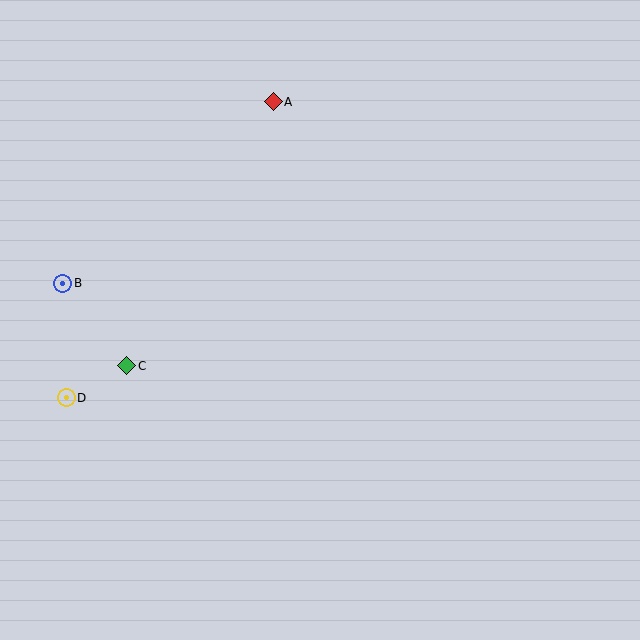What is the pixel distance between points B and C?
The distance between B and C is 105 pixels.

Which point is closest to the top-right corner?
Point A is closest to the top-right corner.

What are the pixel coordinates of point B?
Point B is at (63, 283).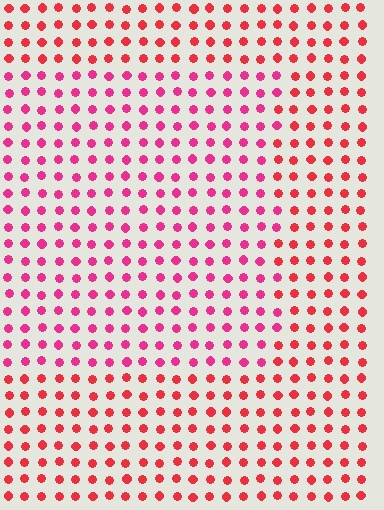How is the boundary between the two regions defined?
The boundary is defined purely by a slight shift in hue (about 27 degrees). Spacing, size, and orientation are identical on both sides.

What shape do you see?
I see a rectangle.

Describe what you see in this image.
The image is filled with small red elements in a uniform arrangement. A rectangle-shaped region is visible where the elements are tinted to a slightly different hue, forming a subtle color boundary.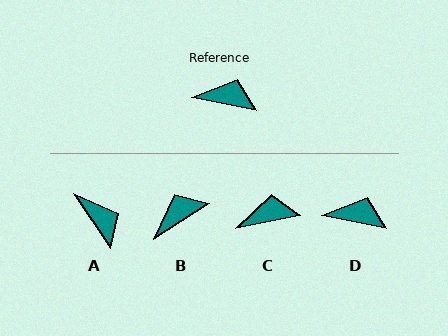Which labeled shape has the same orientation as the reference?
D.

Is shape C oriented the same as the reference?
No, it is off by about 22 degrees.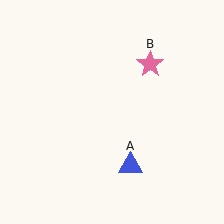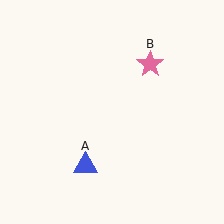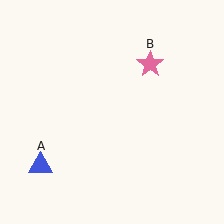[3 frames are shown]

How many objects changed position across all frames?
1 object changed position: blue triangle (object A).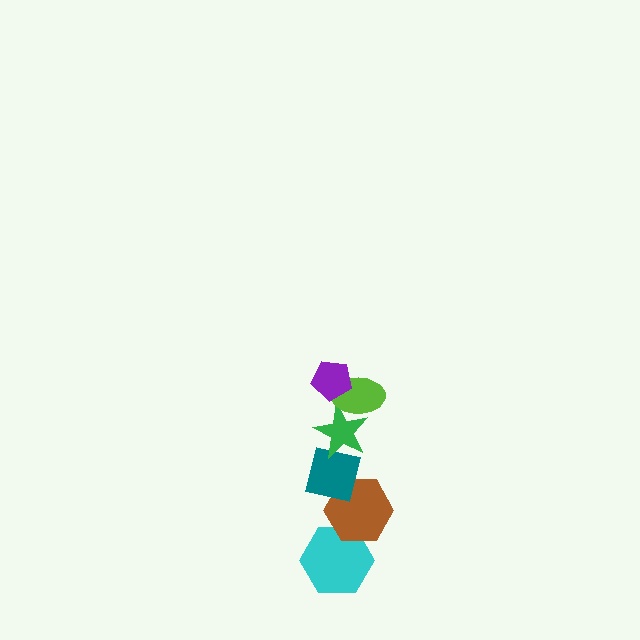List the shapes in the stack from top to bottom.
From top to bottom: the purple pentagon, the lime ellipse, the green star, the teal square, the brown hexagon, the cyan hexagon.